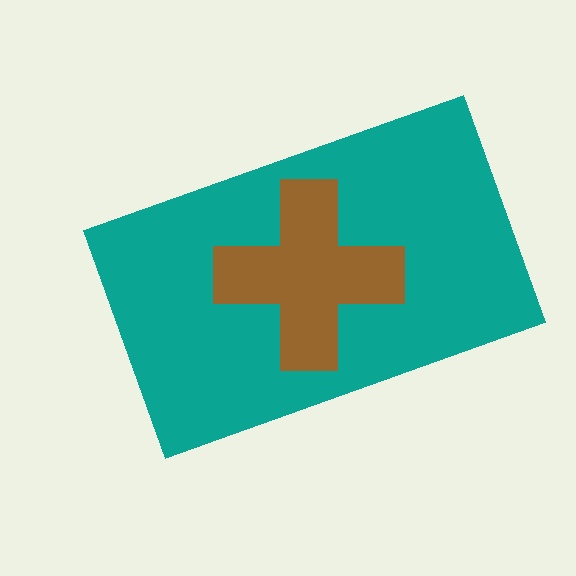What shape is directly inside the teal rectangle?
The brown cross.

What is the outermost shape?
The teal rectangle.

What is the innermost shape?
The brown cross.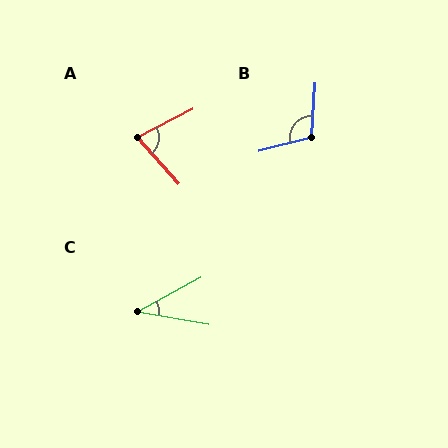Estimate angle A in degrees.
Approximately 76 degrees.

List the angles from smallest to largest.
C (38°), A (76°), B (108°).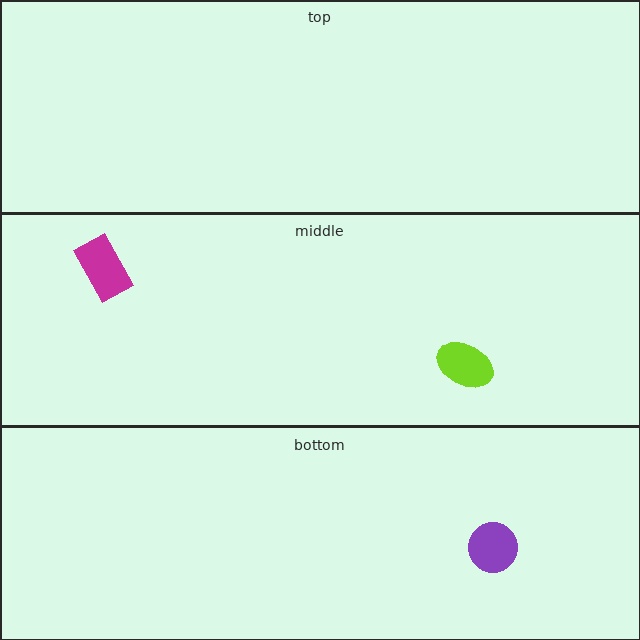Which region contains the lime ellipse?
The middle region.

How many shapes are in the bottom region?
1.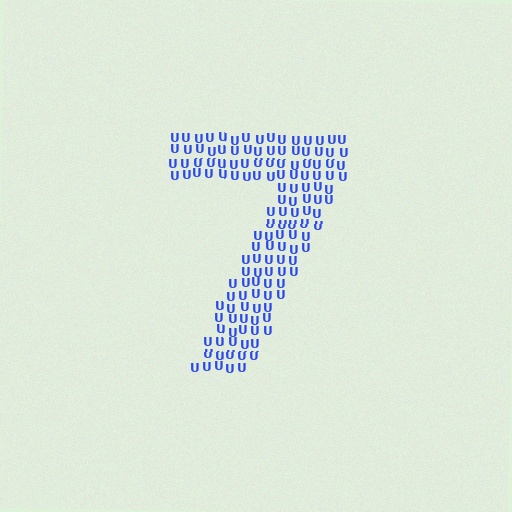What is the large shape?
The large shape is the digit 7.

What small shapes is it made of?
It is made of small letter U's.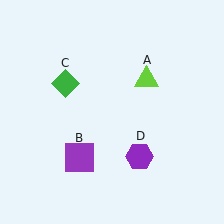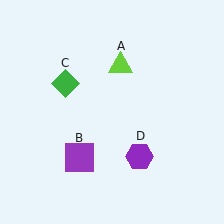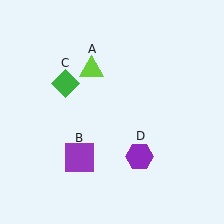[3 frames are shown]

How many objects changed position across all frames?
1 object changed position: lime triangle (object A).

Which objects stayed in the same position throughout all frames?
Purple square (object B) and green diamond (object C) and purple hexagon (object D) remained stationary.